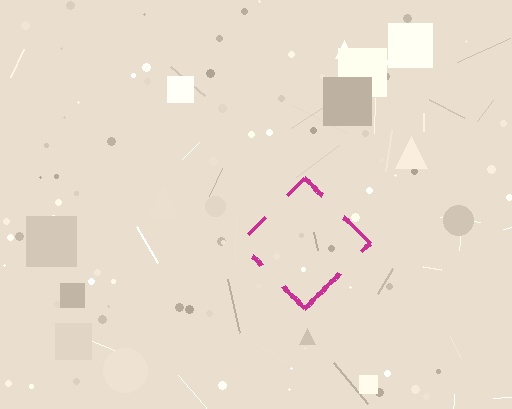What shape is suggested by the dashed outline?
The dashed outline suggests a diamond.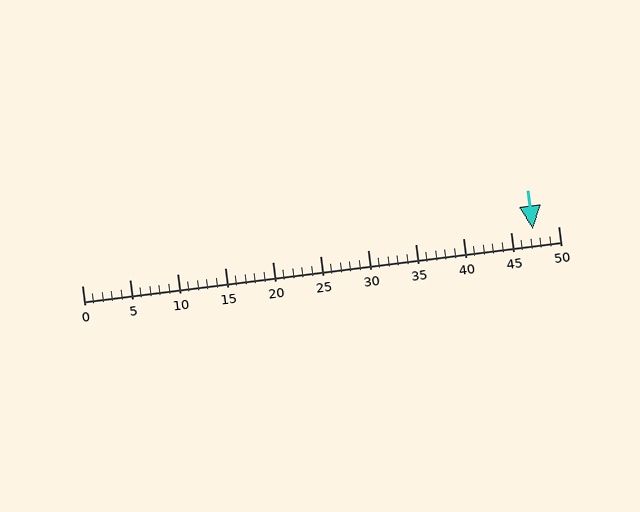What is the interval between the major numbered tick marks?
The major tick marks are spaced 5 units apart.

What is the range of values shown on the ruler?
The ruler shows values from 0 to 50.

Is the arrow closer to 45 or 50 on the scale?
The arrow is closer to 45.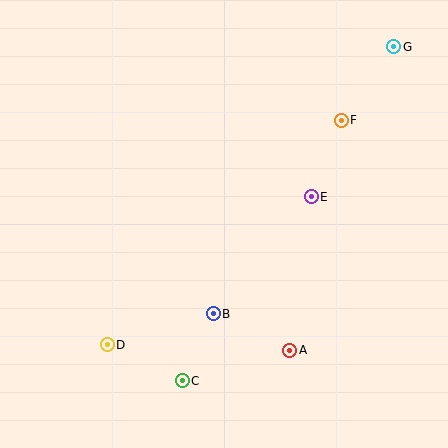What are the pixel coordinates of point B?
Point B is at (213, 314).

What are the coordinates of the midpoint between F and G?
The midpoint between F and G is at (368, 83).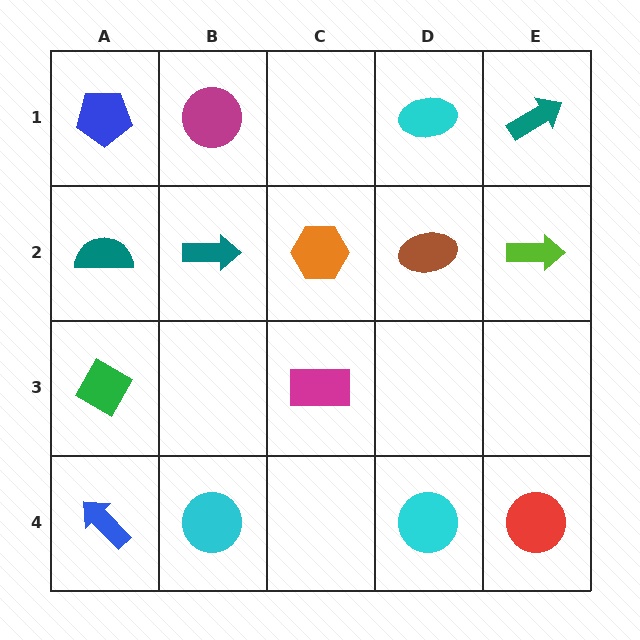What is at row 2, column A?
A teal semicircle.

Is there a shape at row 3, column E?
No, that cell is empty.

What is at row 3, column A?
A green diamond.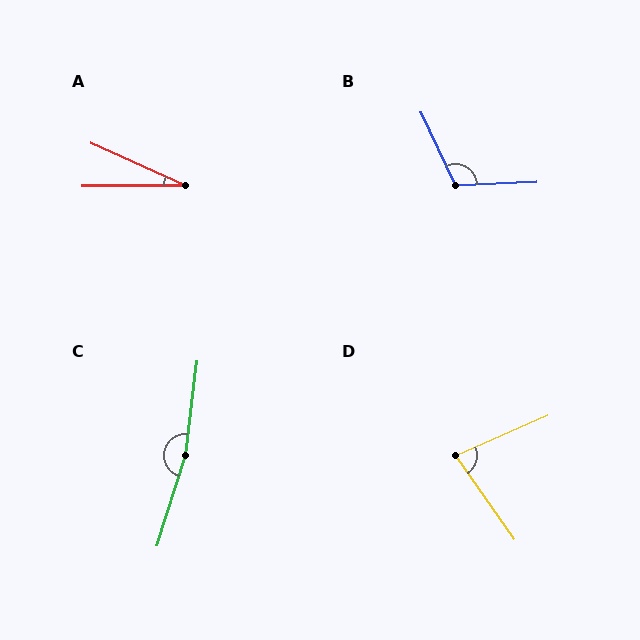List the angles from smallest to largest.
A (25°), D (79°), B (113°), C (170°).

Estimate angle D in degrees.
Approximately 79 degrees.